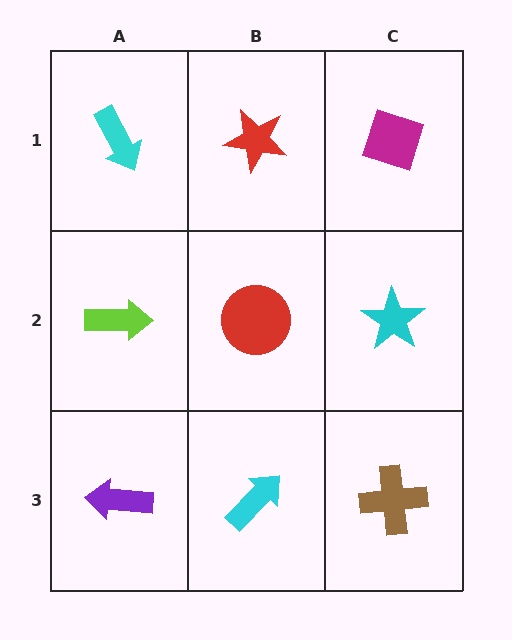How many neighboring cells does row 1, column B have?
3.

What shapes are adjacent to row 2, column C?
A magenta diamond (row 1, column C), a brown cross (row 3, column C), a red circle (row 2, column B).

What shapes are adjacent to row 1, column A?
A lime arrow (row 2, column A), a red star (row 1, column B).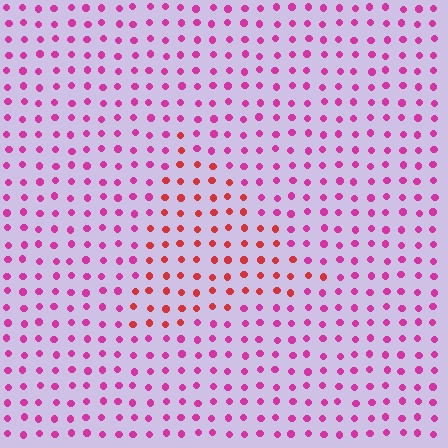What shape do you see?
I see a triangle.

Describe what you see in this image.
The image is filled with small magenta elements in a uniform arrangement. A triangle-shaped region is visible where the elements are tinted to a slightly different hue, forming a subtle color boundary.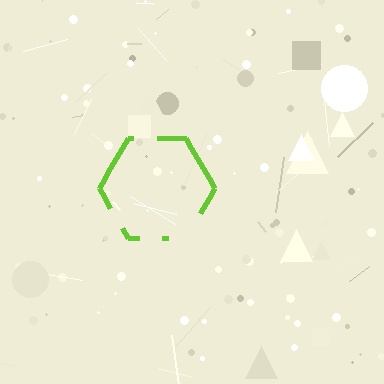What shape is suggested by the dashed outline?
The dashed outline suggests a hexagon.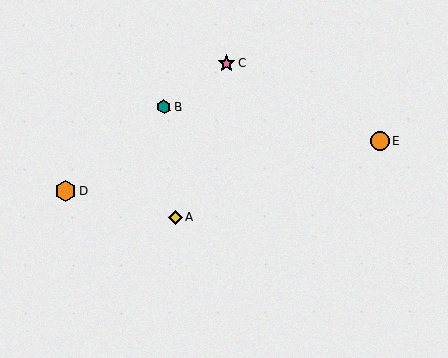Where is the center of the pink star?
The center of the pink star is at (227, 63).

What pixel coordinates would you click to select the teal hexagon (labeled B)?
Click at (164, 107) to select the teal hexagon B.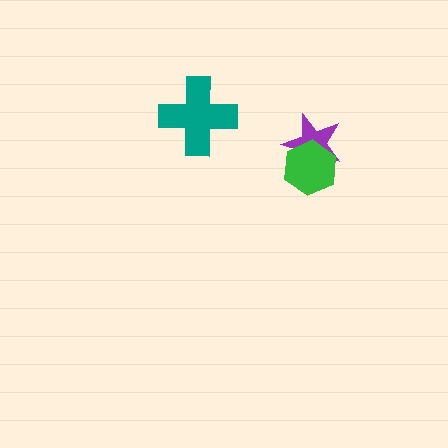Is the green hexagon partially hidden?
No, no other shape covers it.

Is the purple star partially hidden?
Yes, it is partially covered by another shape.